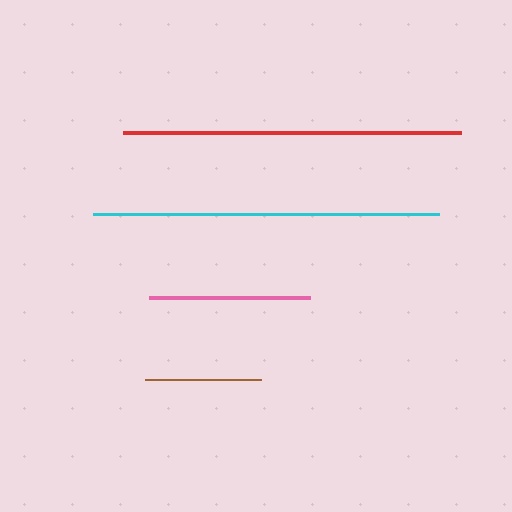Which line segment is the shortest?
The brown line is the shortest at approximately 116 pixels.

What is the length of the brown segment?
The brown segment is approximately 116 pixels long.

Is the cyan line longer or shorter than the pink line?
The cyan line is longer than the pink line.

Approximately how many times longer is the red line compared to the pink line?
The red line is approximately 2.1 times the length of the pink line.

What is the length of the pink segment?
The pink segment is approximately 161 pixels long.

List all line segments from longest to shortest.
From longest to shortest: cyan, red, pink, brown.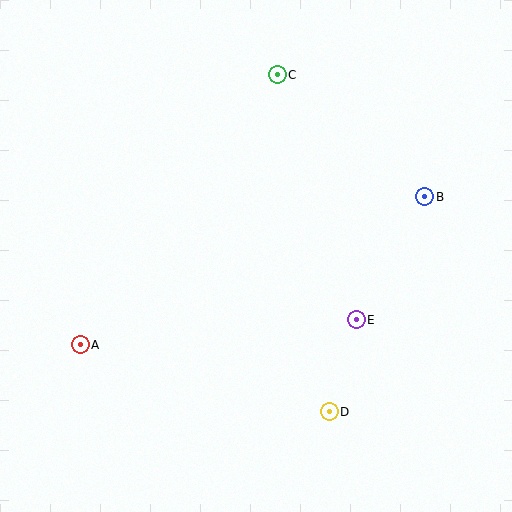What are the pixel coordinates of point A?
Point A is at (80, 345).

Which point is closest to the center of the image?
Point E at (356, 320) is closest to the center.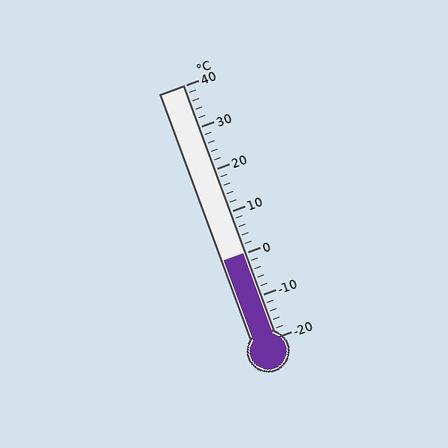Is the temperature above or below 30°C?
The temperature is below 30°C.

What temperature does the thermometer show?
The thermometer shows approximately 0°C.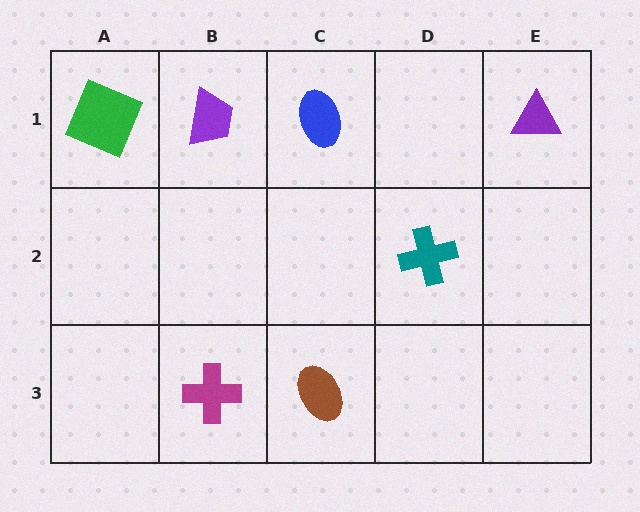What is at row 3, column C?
A brown ellipse.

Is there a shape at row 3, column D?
No, that cell is empty.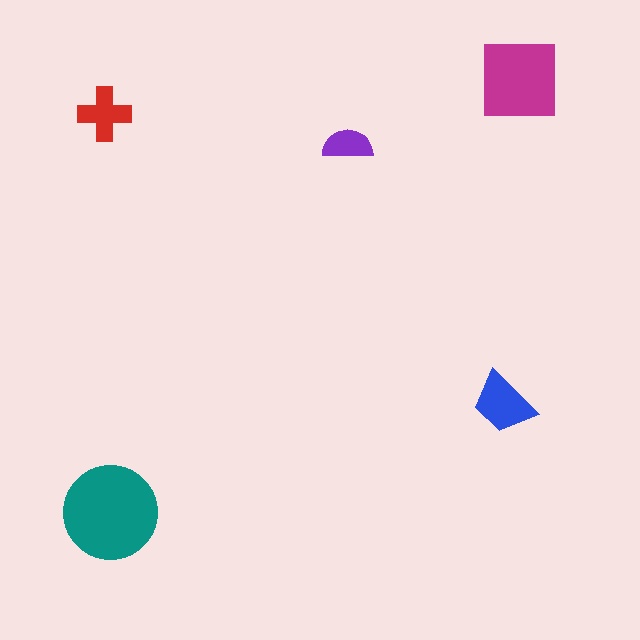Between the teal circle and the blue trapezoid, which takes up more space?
The teal circle.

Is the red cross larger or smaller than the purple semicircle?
Larger.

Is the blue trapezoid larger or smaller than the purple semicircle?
Larger.